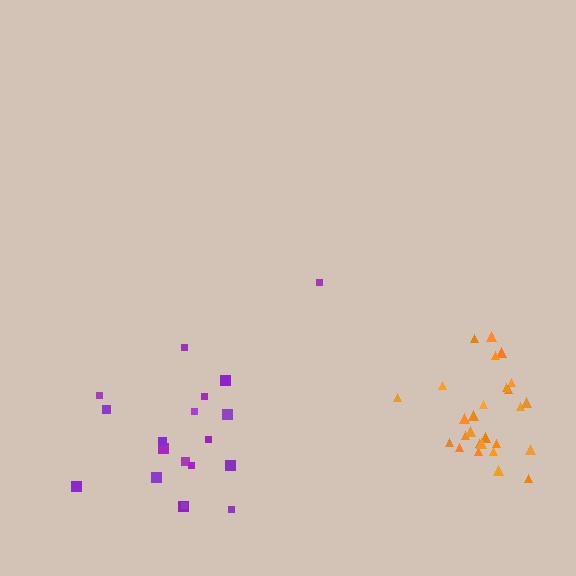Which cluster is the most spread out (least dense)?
Purple.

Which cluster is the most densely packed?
Orange.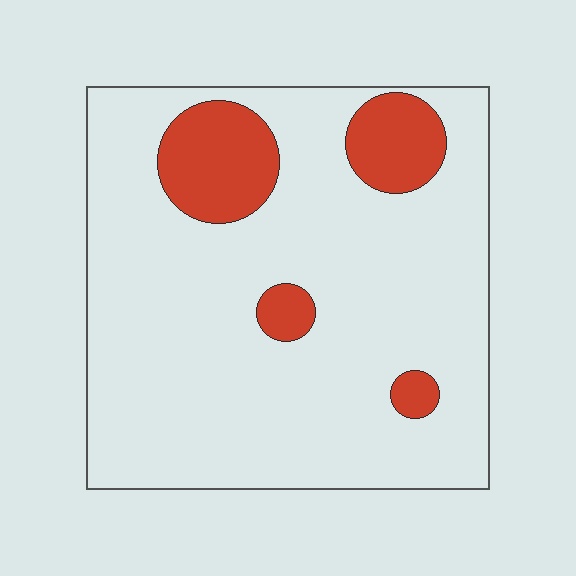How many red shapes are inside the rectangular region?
4.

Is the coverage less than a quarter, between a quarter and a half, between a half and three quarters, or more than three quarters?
Less than a quarter.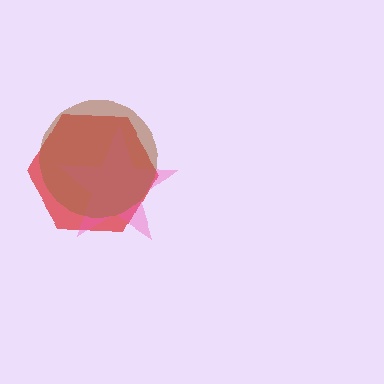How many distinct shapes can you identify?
There are 3 distinct shapes: a red hexagon, a pink star, a brown circle.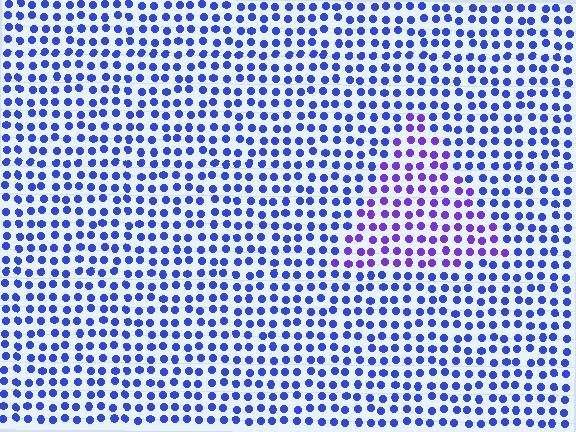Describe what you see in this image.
The image is filled with small blue elements in a uniform arrangement. A triangle-shaped region is visible where the elements are tinted to a slightly different hue, forming a subtle color boundary.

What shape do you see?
I see a triangle.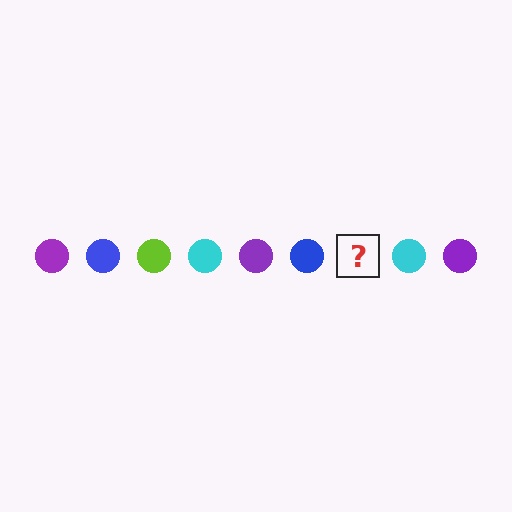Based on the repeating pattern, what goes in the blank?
The blank should be a lime circle.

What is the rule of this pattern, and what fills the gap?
The rule is that the pattern cycles through purple, blue, lime, cyan circles. The gap should be filled with a lime circle.